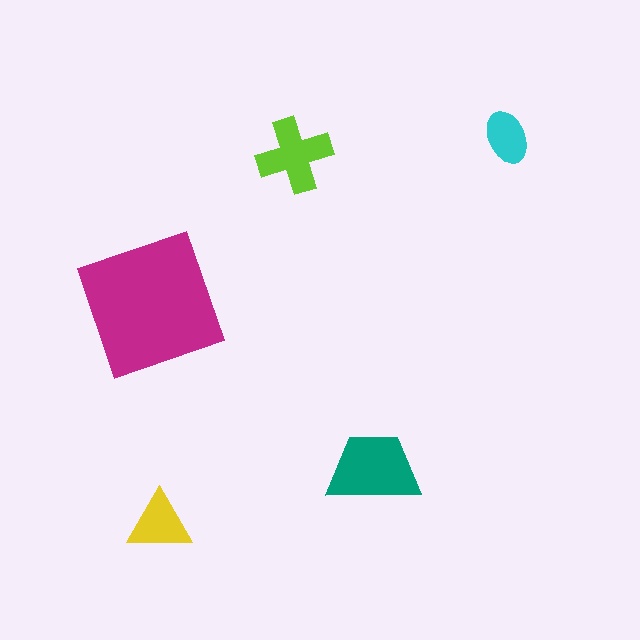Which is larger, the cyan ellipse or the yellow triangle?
The yellow triangle.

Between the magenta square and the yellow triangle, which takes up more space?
The magenta square.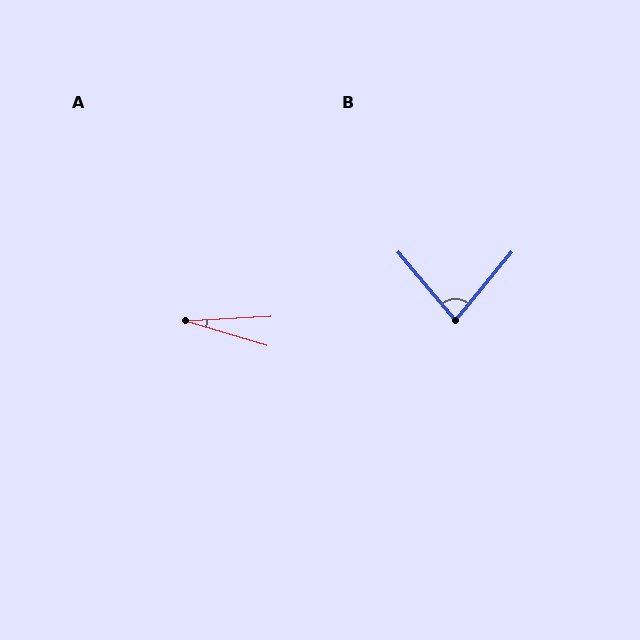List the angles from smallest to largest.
A (20°), B (79°).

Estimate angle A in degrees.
Approximately 20 degrees.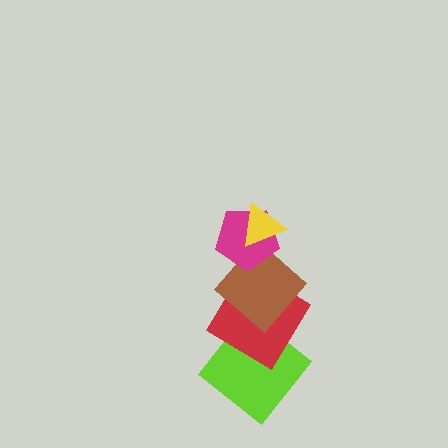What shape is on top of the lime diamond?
The red diamond is on top of the lime diamond.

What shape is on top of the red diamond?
The brown diamond is on top of the red diamond.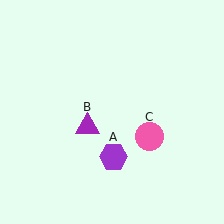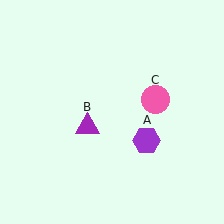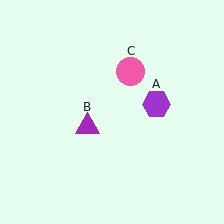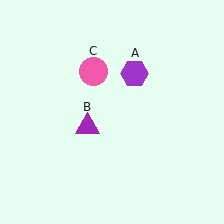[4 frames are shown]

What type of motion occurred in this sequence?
The purple hexagon (object A), pink circle (object C) rotated counterclockwise around the center of the scene.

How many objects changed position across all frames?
2 objects changed position: purple hexagon (object A), pink circle (object C).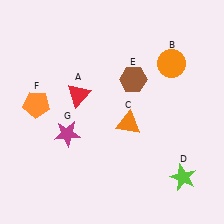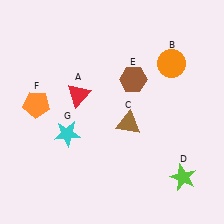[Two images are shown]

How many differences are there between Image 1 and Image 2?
There are 2 differences between the two images.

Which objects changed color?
C changed from orange to brown. G changed from magenta to cyan.